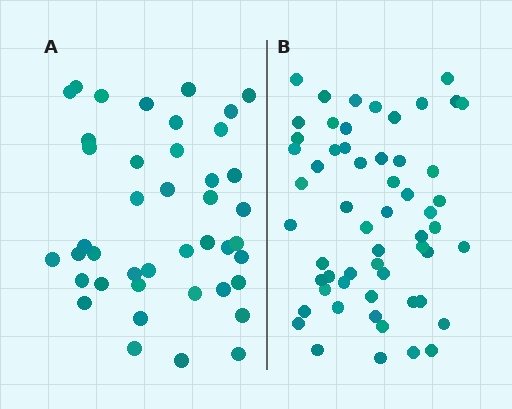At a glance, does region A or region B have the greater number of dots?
Region B (the right region) has more dots.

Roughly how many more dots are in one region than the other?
Region B has approximately 15 more dots than region A.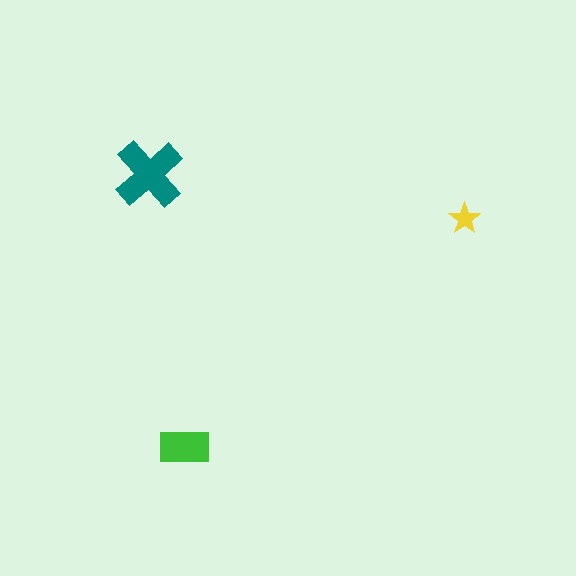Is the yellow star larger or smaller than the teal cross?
Smaller.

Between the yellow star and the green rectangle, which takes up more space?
The green rectangle.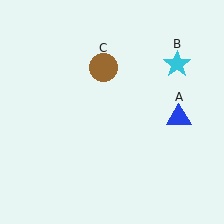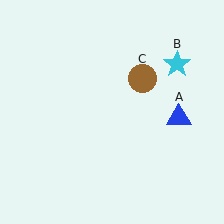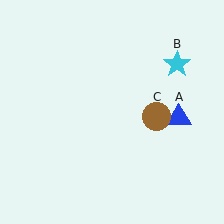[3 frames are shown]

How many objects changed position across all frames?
1 object changed position: brown circle (object C).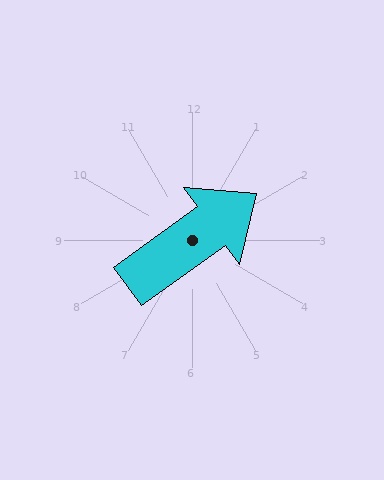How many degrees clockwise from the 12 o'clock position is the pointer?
Approximately 54 degrees.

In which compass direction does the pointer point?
Northeast.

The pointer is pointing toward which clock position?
Roughly 2 o'clock.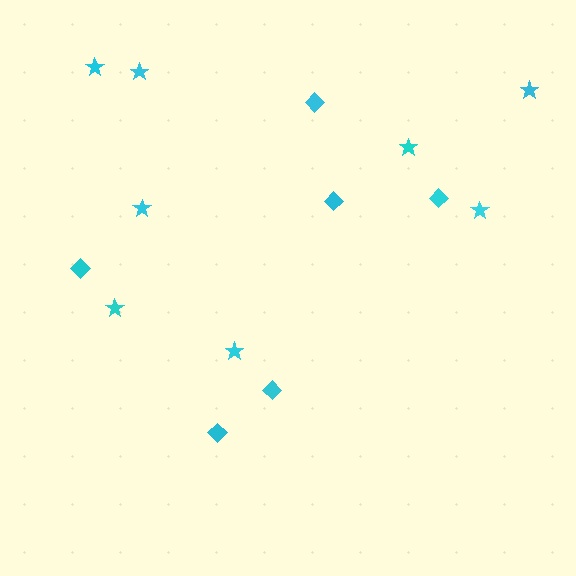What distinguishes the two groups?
There are 2 groups: one group of diamonds (6) and one group of stars (8).